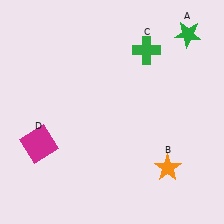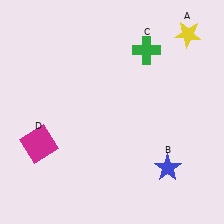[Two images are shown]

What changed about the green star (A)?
In Image 1, A is green. In Image 2, it changed to yellow.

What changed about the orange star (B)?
In Image 1, B is orange. In Image 2, it changed to blue.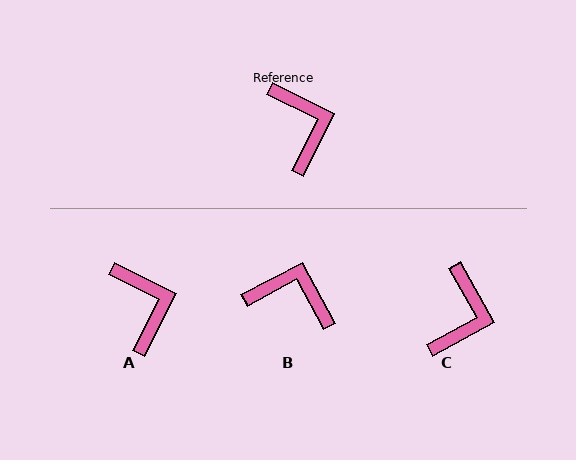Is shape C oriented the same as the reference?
No, it is off by about 34 degrees.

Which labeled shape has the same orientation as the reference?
A.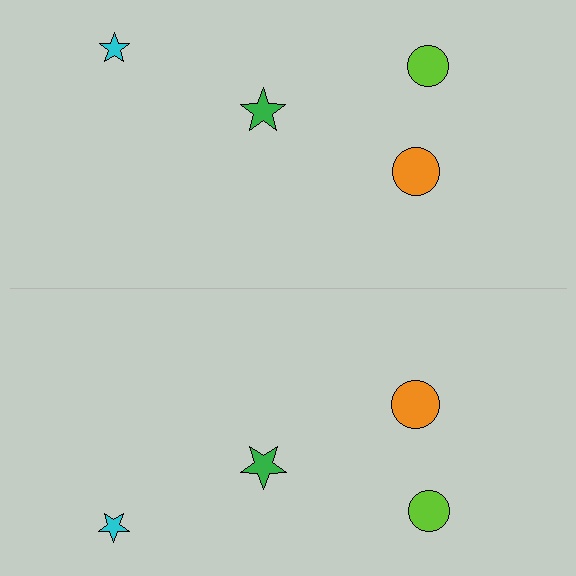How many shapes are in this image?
There are 8 shapes in this image.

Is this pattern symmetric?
Yes, this pattern has bilateral (reflection) symmetry.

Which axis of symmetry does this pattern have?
The pattern has a horizontal axis of symmetry running through the center of the image.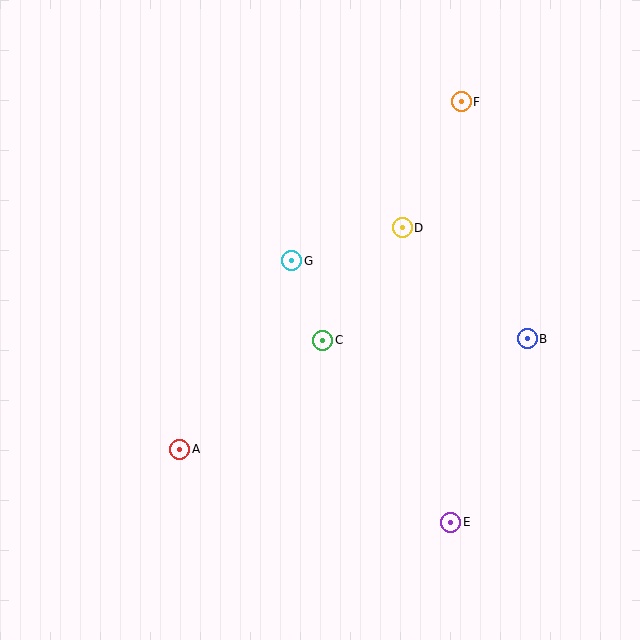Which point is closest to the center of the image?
Point C at (323, 340) is closest to the center.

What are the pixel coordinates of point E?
Point E is at (451, 522).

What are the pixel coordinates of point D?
Point D is at (402, 228).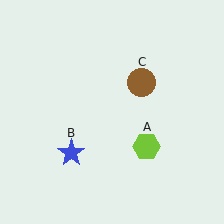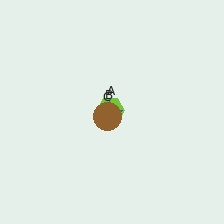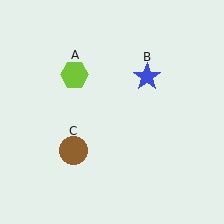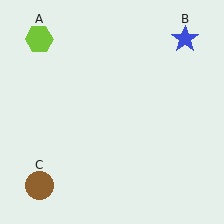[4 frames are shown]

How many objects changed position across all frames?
3 objects changed position: lime hexagon (object A), blue star (object B), brown circle (object C).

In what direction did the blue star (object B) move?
The blue star (object B) moved up and to the right.